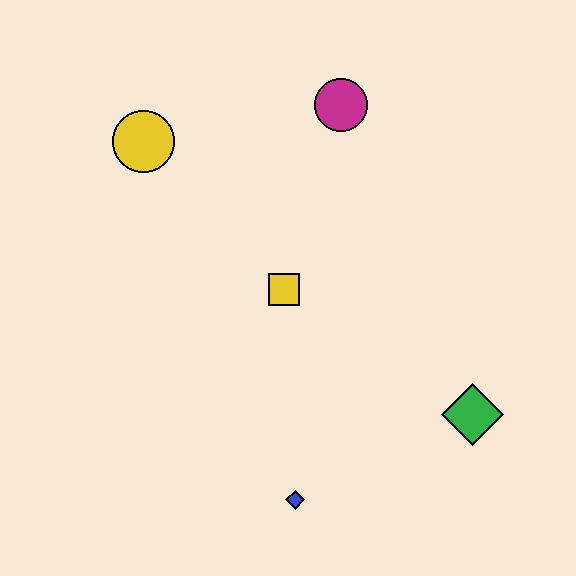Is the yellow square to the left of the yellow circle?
No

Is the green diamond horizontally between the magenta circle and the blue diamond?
No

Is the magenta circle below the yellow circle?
No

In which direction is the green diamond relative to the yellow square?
The green diamond is to the right of the yellow square.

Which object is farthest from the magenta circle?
The blue diamond is farthest from the magenta circle.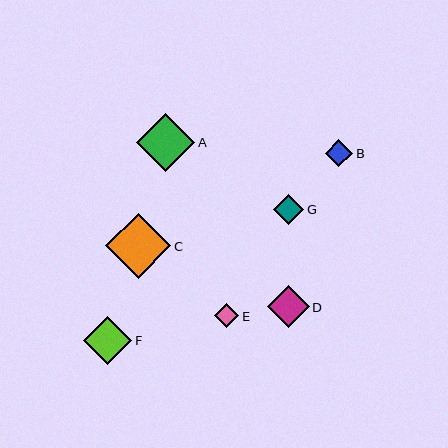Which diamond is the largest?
Diamond C is the largest with a size of approximately 65 pixels.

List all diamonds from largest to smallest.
From largest to smallest: C, A, F, D, G, B, E.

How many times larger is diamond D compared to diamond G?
Diamond D is approximately 1.4 times the size of diamond G.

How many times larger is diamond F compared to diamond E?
Diamond F is approximately 2.0 times the size of diamond E.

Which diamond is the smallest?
Diamond E is the smallest with a size of approximately 24 pixels.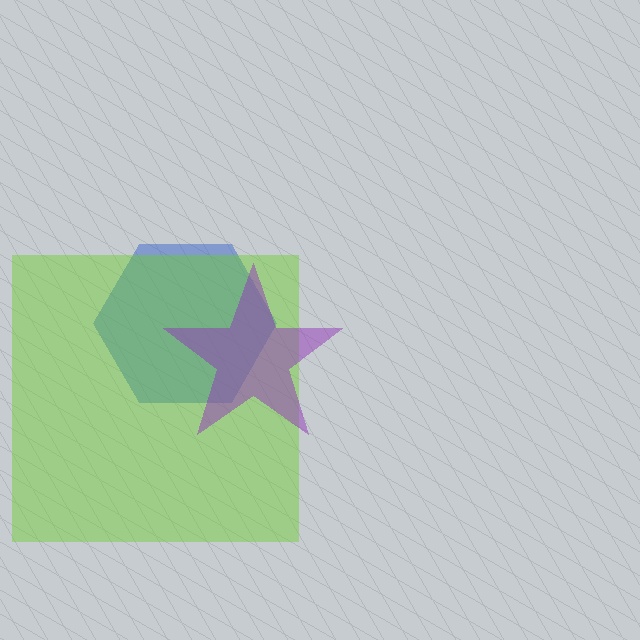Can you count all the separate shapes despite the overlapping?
Yes, there are 3 separate shapes.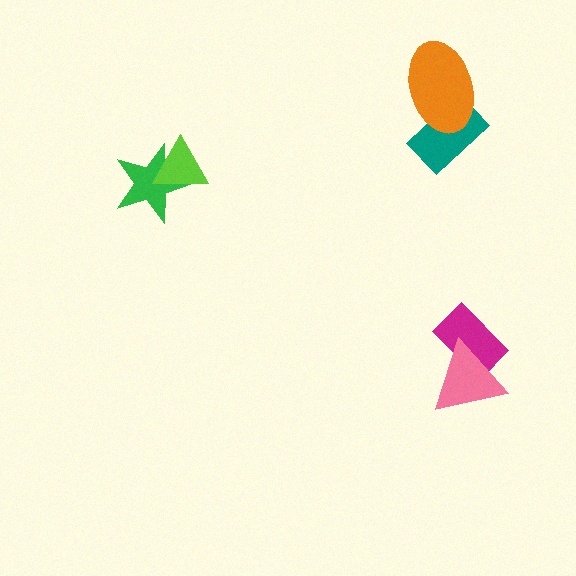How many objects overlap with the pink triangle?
1 object overlaps with the pink triangle.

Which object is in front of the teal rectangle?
The orange ellipse is in front of the teal rectangle.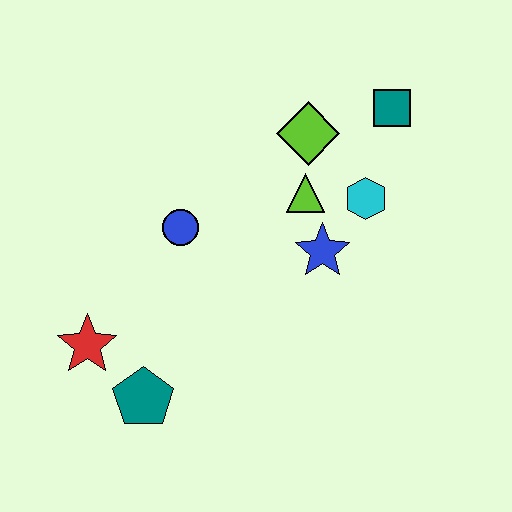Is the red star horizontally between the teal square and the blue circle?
No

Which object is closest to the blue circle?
The lime triangle is closest to the blue circle.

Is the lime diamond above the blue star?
Yes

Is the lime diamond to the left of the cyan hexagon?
Yes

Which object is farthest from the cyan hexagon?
The red star is farthest from the cyan hexagon.